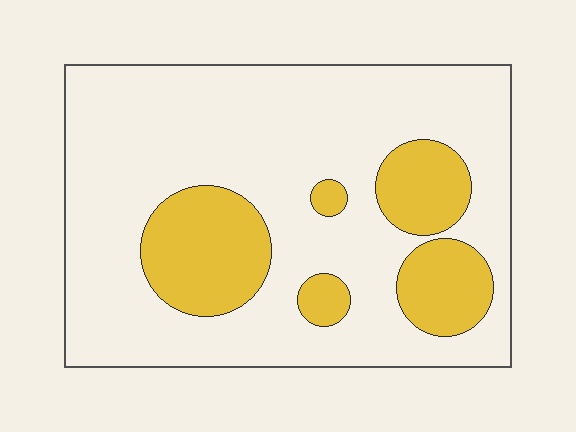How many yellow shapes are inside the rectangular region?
5.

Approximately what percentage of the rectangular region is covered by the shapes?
Approximately 25%.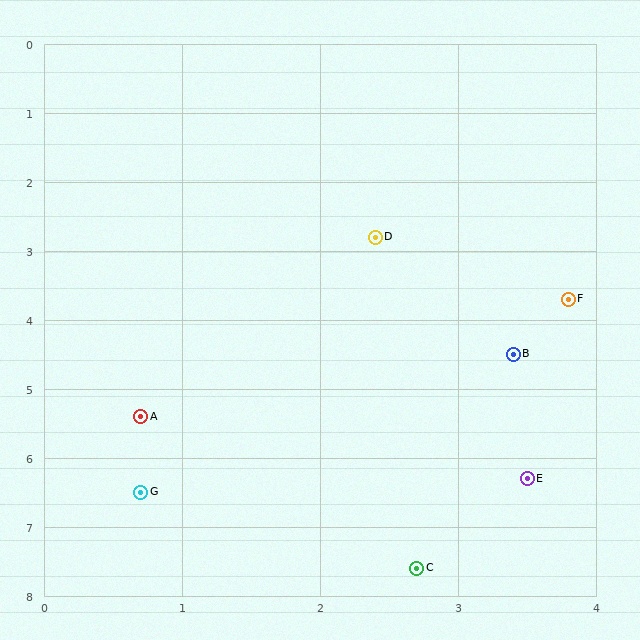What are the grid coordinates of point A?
Point A is at approximately (0.7, 5.4).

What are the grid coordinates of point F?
Point F is at approximately (3.8, 3.7).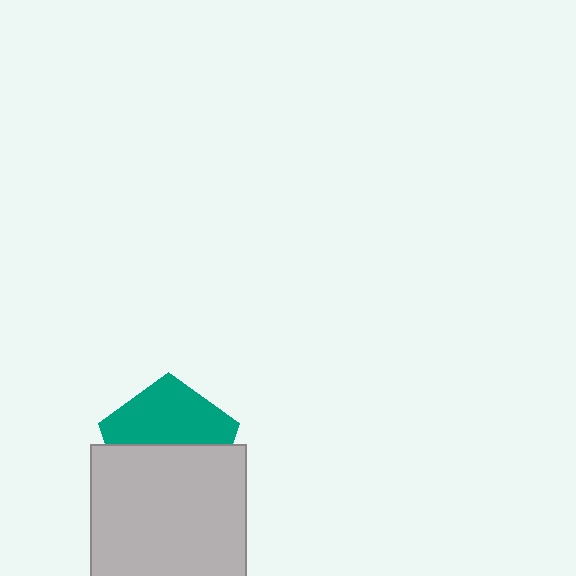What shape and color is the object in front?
The object in front is a light gray square.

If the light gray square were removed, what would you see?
You would see the complete teal pentagon.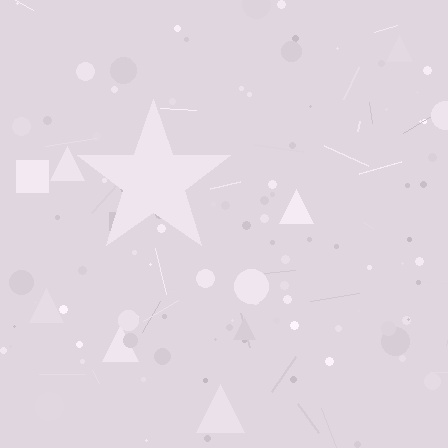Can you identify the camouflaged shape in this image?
The camouflaged shape is a star.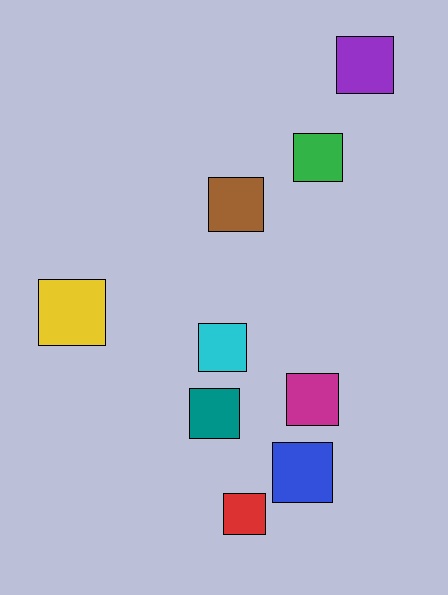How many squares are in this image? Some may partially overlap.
There are 9 squares.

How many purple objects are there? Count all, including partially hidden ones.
There is 1 purple object.